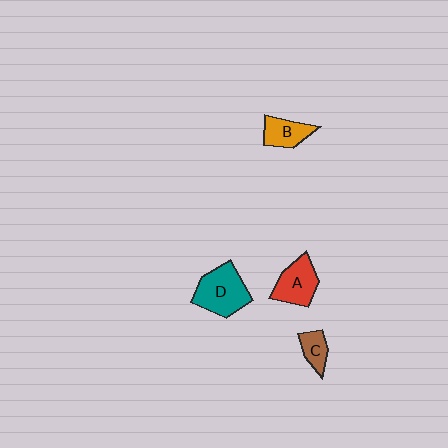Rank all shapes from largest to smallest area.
From largest to smallest: D (teal), A (red), B (orange), C (brown).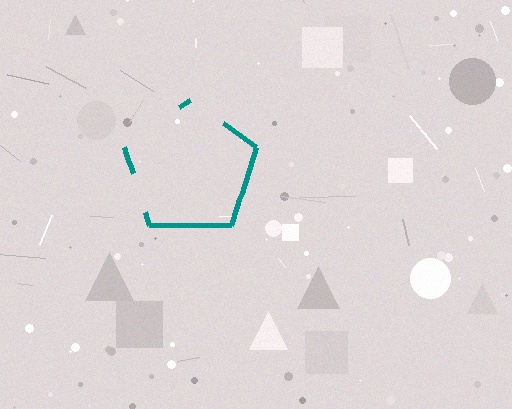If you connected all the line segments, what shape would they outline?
They would outline a pentagon.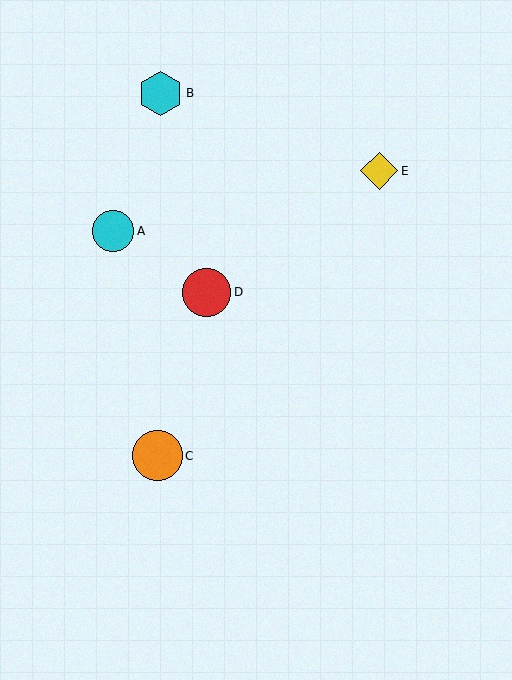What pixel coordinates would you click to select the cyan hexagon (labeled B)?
Click at (161, 93) to select the cyan hexagon B.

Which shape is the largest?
The orange circle (labeled C) is the largest.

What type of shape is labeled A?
Shape A is a cyan circle.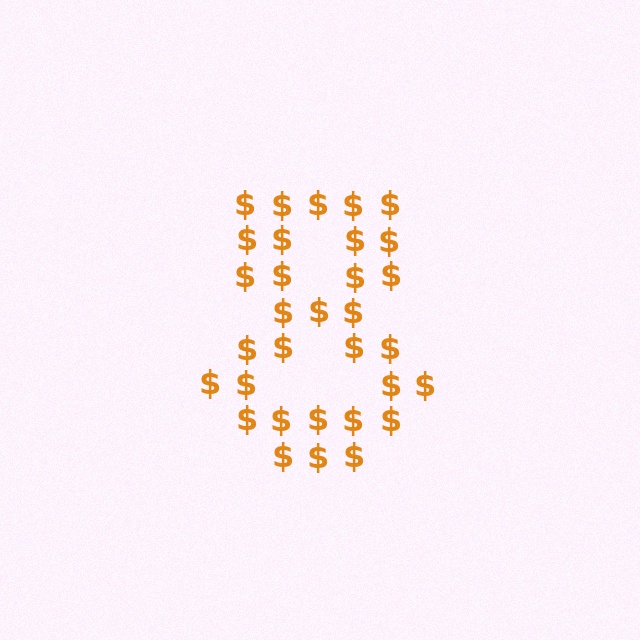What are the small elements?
The small elements are dollar signs.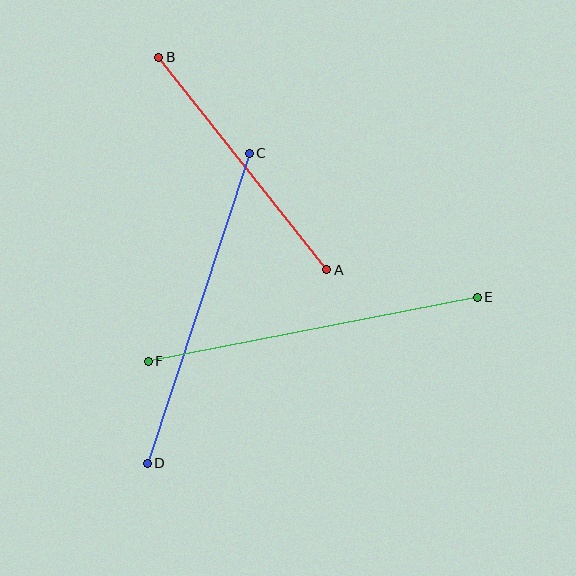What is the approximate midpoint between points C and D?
The midpoint is at approximately (198, 308) pixels.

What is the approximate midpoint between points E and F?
The midpoint is at approximately (313, 329) pixels.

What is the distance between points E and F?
The distance is approximately 335 pixels.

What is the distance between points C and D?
The distance is approximately 326 pixels.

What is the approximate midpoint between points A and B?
The midpoint is at approximately (243, 164) pixels.